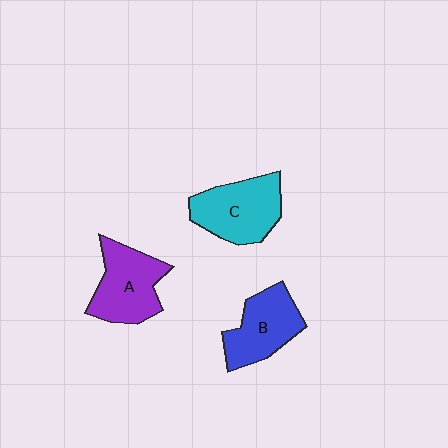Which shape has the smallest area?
Shape B (blue).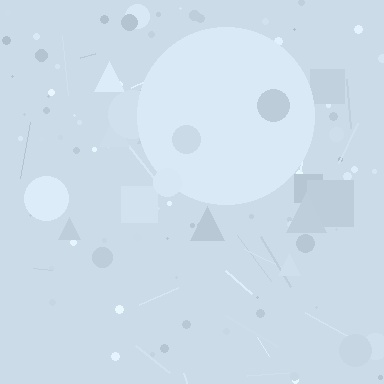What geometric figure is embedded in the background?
A circle is embedded in the background.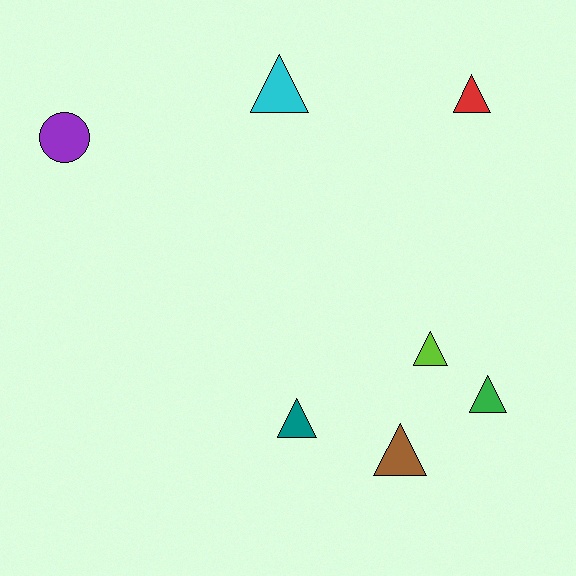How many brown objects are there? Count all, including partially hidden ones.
There is 1 brown object.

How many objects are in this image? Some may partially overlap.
There are 7 objects.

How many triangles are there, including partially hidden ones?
There are 6 triangles.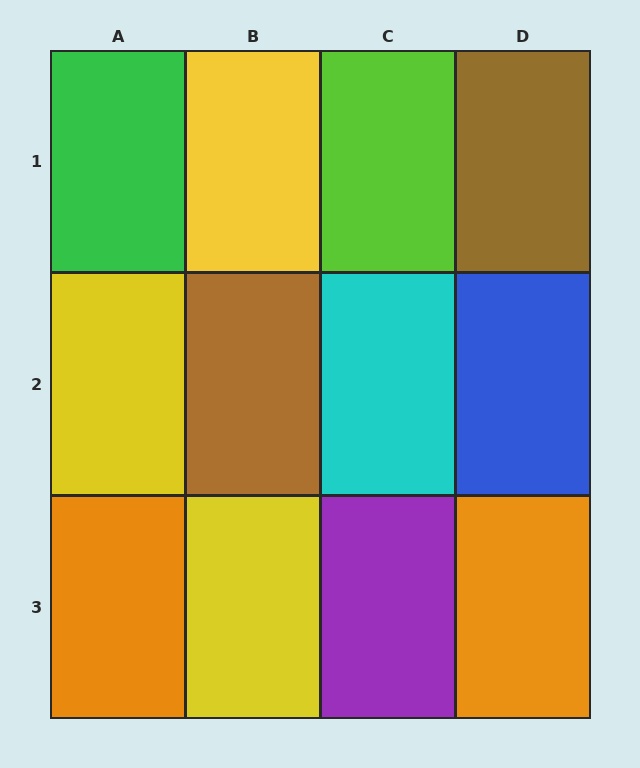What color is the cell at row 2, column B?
Brown.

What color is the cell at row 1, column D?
Brown.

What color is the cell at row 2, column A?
Yellow.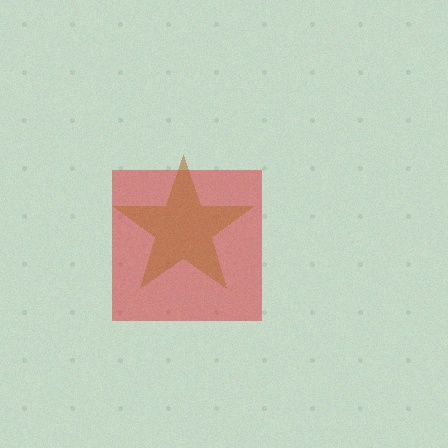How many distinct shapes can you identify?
There are 2 distinct shapes: a red square, a brown star.